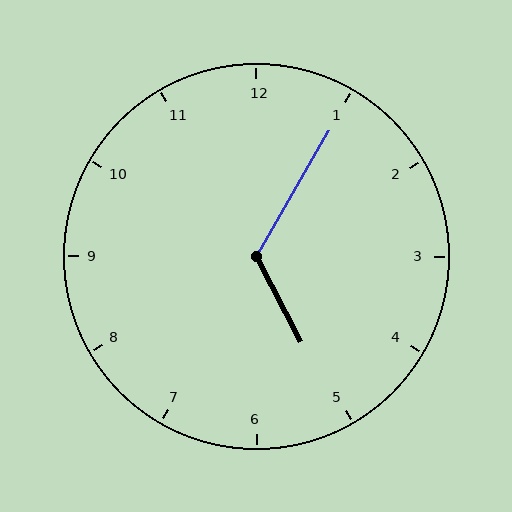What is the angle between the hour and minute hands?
Approximately 122 degrees.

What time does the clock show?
5:05.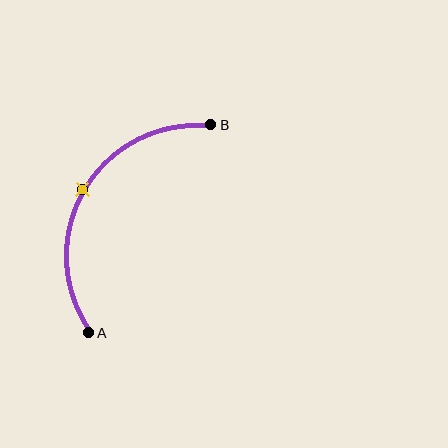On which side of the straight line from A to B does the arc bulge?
The arc bulges to the left of the straight line connecting A and B.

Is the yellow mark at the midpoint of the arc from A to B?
Yes. The yellow mark lies on the arc at equal arc-length from both A and B — it is the arc midpoint.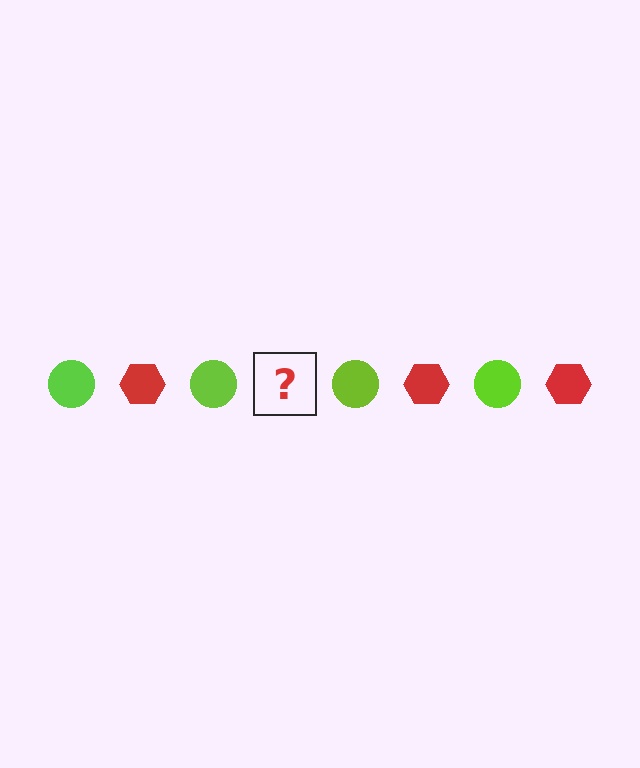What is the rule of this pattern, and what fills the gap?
The rule is that the pattern alternates between lime circle and red hexagon. The gap should be filled with a red hexagon.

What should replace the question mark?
The question mark should be replaced with a red hexagon.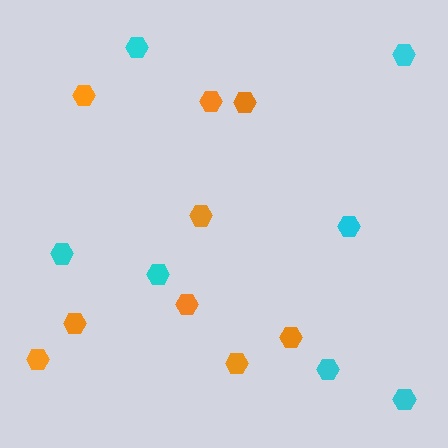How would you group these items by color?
There are 2 groups: one group of cyan hexagons (7) and one group of orange hexagons (9).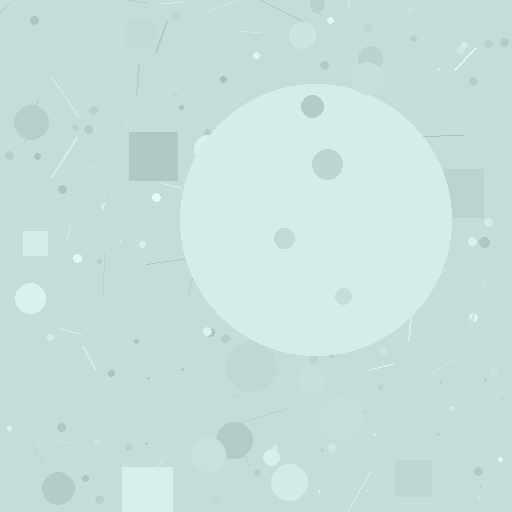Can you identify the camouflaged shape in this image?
The camouflaged shape is a circle.